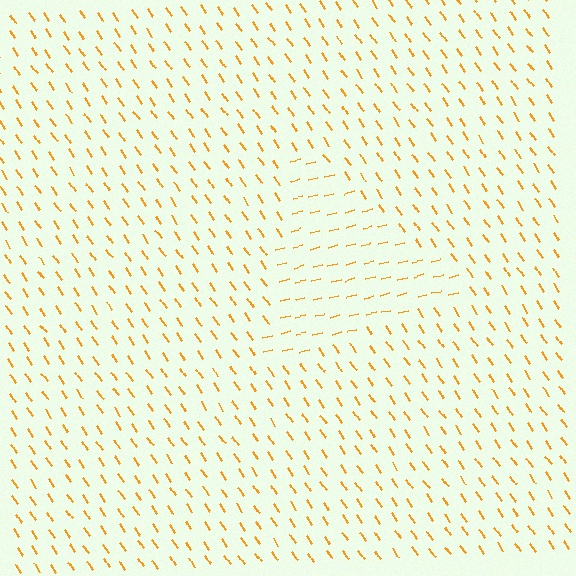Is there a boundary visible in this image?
Yes, there is a texture boundary formed by a change in line orientation.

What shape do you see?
I see a triangle.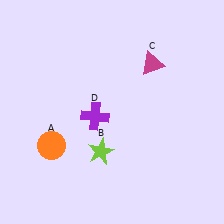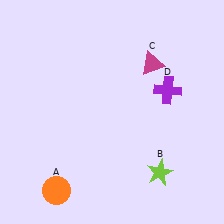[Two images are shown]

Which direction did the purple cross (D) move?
The purple cross (D) moved right.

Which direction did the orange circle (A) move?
The orange circle (A) moved down.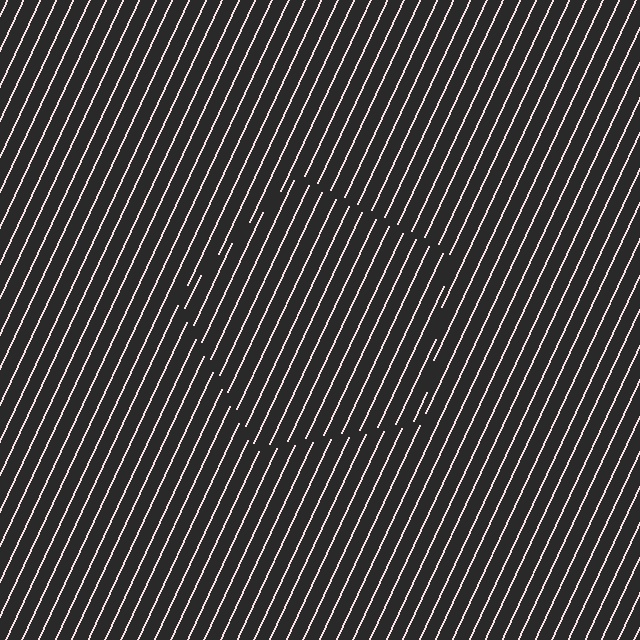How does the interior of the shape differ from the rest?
The interior of the shape contains the same grating, shifted by half a period — the contour is defined by the phase discontinuity where line-ends from the inner and outer gratings abut.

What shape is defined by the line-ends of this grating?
An illusory pentagon. The interior of the shape contains the same grating, shifted by half a period — the contour is defined by the phase discontinuity where line-ends from the inner and outer gratings abut.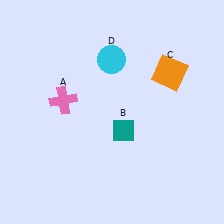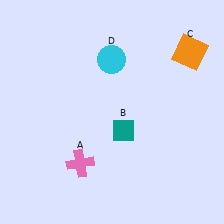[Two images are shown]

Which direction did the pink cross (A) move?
The pink cross (A) moved down.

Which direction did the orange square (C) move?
The orange square (C) moved up.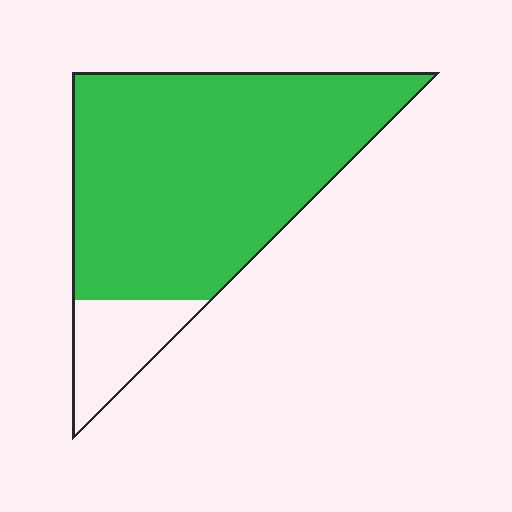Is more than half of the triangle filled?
Yes.